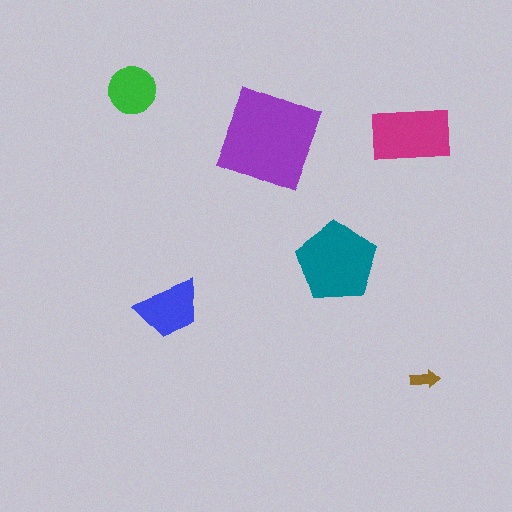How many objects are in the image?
There are 6 objects in the image.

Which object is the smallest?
The brown arrow.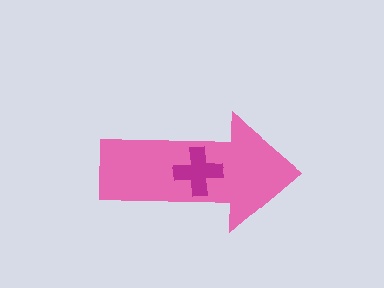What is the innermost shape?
The magenta cross.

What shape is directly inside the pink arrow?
The magenta cross.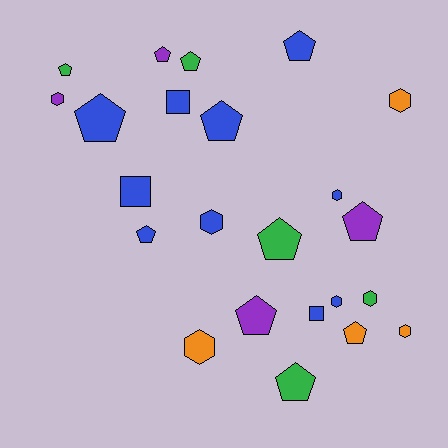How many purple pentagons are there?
There are 3 purple pentagons.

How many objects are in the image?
There are 23 objects.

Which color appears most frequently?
Blue, with 10 objects.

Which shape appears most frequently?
Pentagon, with 12 objects.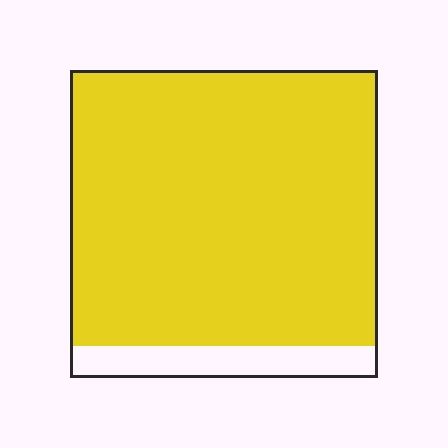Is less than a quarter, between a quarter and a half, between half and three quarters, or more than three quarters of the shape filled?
More than three quarters.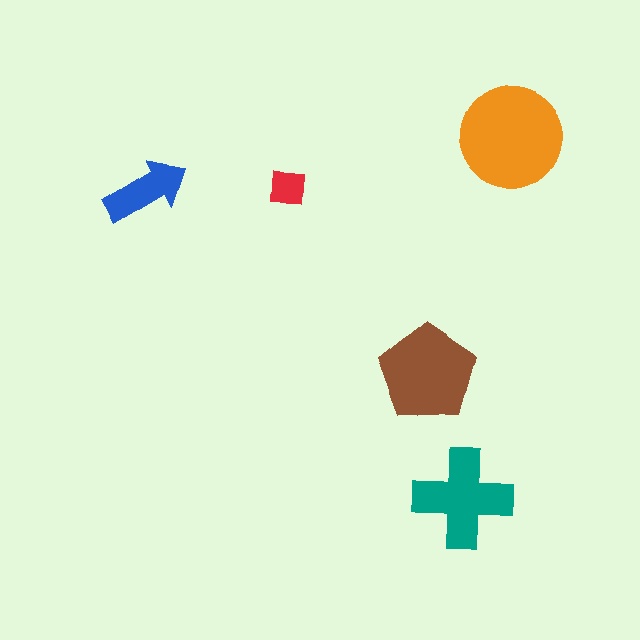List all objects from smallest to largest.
The red square, the blue arrow, the teal cross, the brown pentagon, the orange circle.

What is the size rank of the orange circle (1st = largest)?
1st.